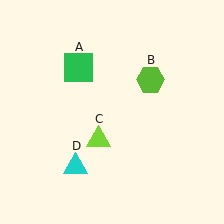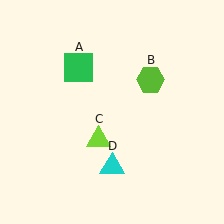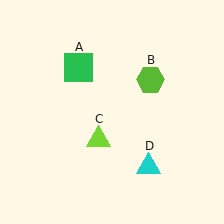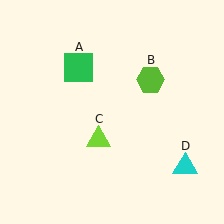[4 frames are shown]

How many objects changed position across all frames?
1 object changed position: cyan triangle (object D).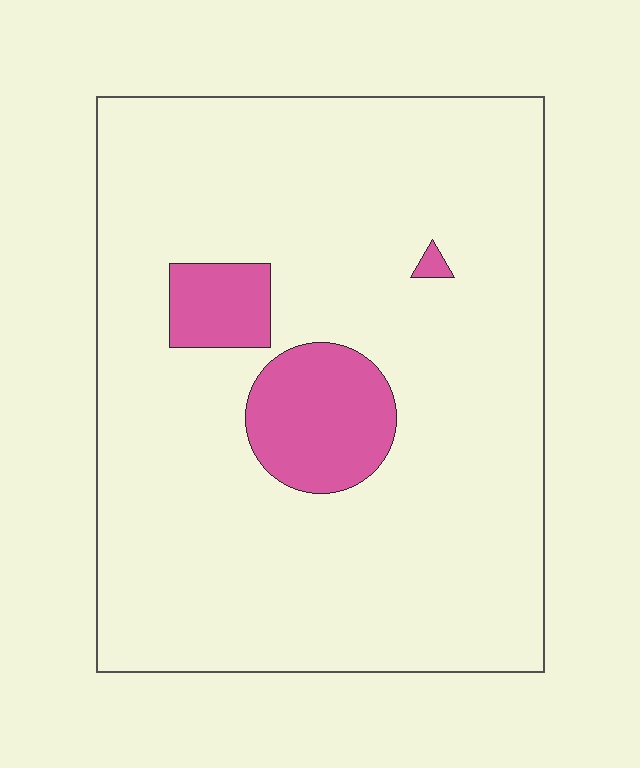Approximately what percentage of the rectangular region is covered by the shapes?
Approximately 10%.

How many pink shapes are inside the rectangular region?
3.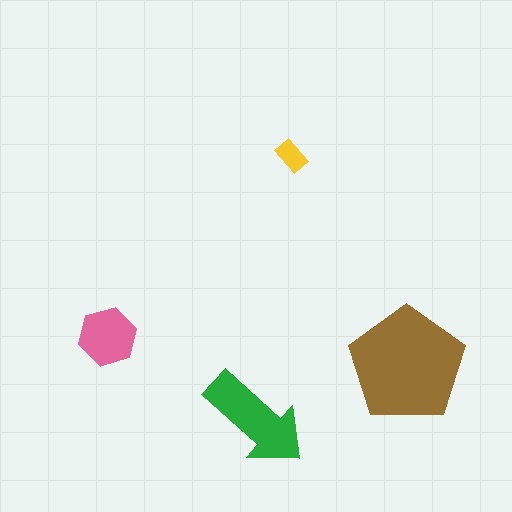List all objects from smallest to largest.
The yellow rectangle, the pink hexagon, the green arrow, the brown pentagon.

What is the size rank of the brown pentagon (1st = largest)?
1st.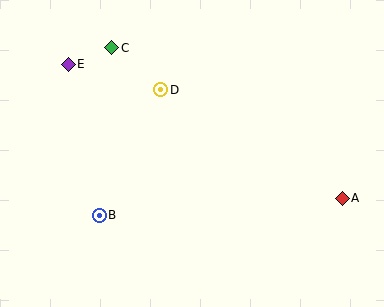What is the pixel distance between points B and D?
The distance between B and D is 140 pixels.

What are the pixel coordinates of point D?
Point D is at (161, 90).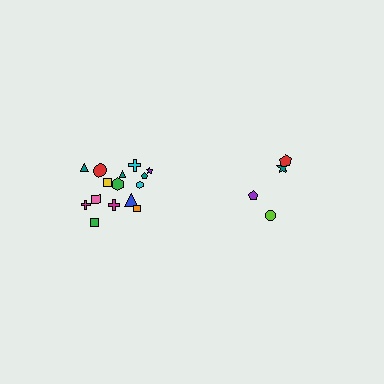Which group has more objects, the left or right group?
The left group.